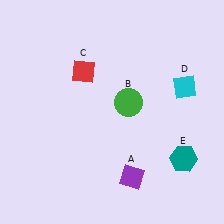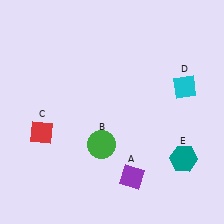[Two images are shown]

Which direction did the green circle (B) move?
The green circle (B) moved down.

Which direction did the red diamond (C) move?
The red diamond (C) moved down.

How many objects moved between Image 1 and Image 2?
2 objects moved between the two images.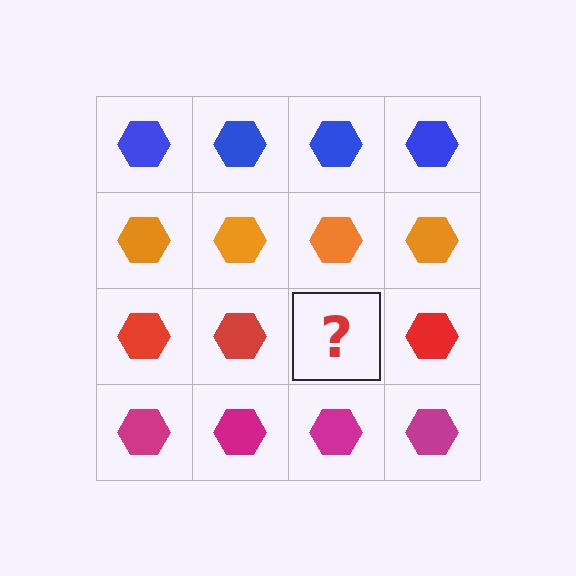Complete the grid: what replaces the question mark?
The question mark should be replaced with a red hexagon.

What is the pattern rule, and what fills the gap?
The rule is that each row has a consistent color. The gap should be filled with a red hexagon.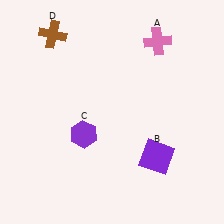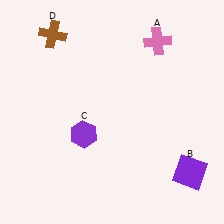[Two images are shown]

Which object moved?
The purple square (B) moved right.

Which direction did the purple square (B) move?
The purple square (B) moved right.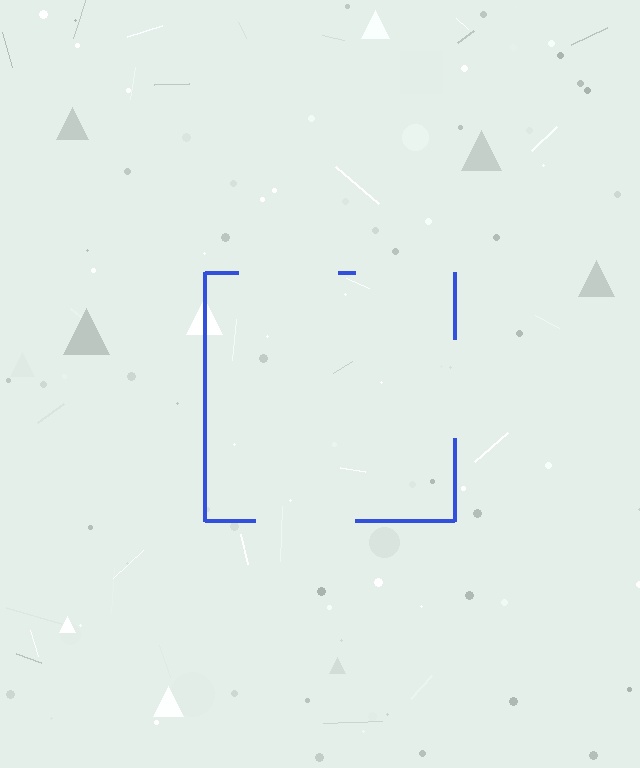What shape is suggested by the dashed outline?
The dashed outline suggests a square.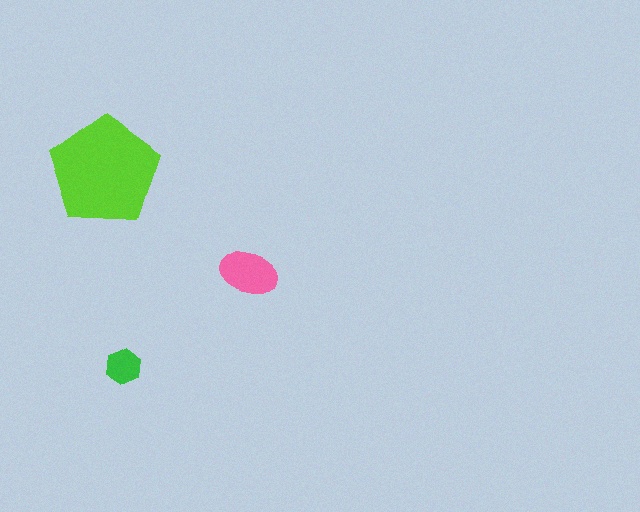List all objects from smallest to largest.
The green hexagon, the pink ellipse, the lime pentagon.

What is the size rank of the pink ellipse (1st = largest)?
2nd.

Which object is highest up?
The lime pentagon is topmost.